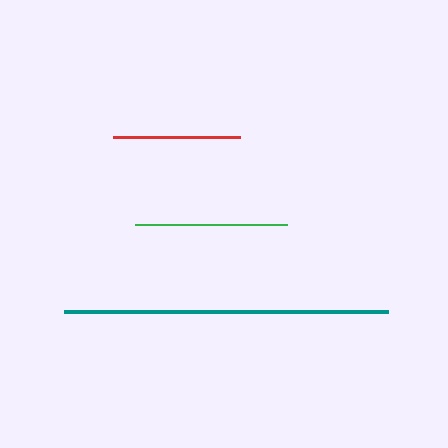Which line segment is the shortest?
The red line is the shortest at approximately 128 pixels.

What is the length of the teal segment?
The teal segment is approximately 324 pixels long.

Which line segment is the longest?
The teal line is the longest at approximately 324 pixels.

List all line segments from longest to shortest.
From longest to shortest: teal, green, red.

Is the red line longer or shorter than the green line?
The green line is longer than the red line.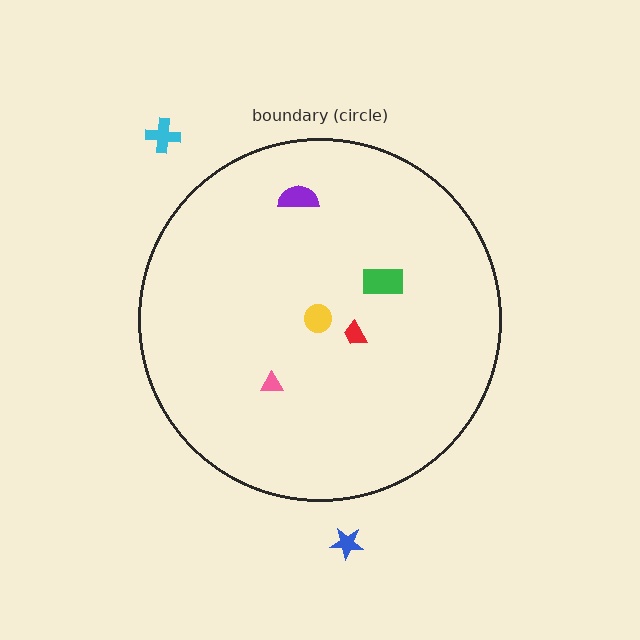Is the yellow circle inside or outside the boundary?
Inside.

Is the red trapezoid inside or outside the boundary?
Inside.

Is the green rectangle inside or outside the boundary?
Inside.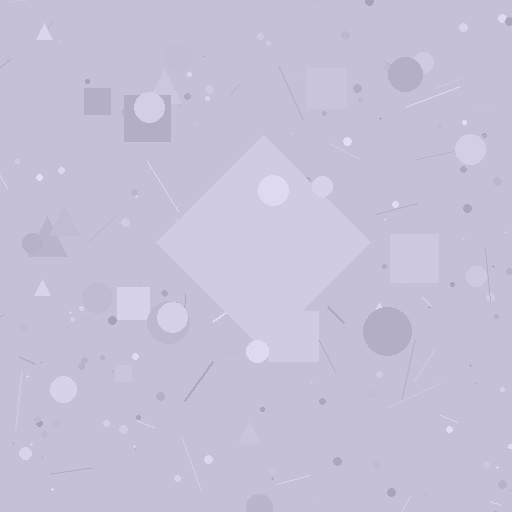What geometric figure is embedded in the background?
A diamond is embedded in the background.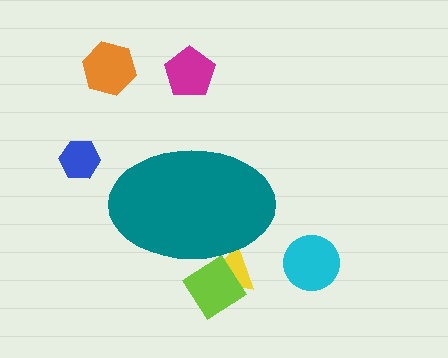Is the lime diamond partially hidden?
Yes, the lime diamond is partially hidden behind the teal ellipse.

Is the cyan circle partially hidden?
No, the cyan circle is fully visible.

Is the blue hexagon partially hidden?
No, the blue hexagon is fully visible.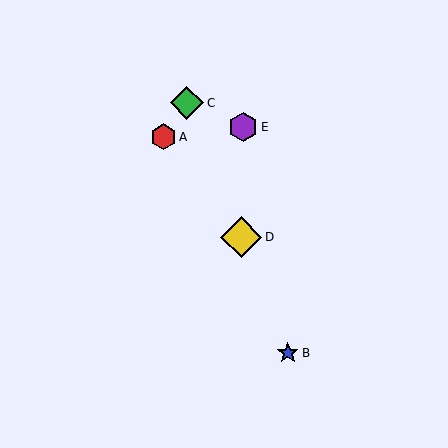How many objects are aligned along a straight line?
3 objects (B, C, D) are aligned along a straight line.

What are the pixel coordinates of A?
Object A is at (164, 137).